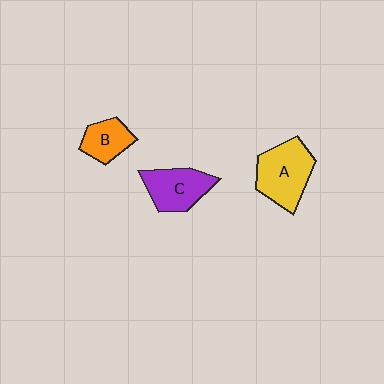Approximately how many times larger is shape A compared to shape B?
Approximately 1.7 times.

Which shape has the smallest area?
Shape B (orange).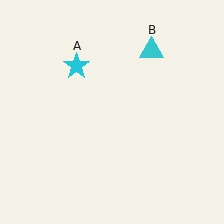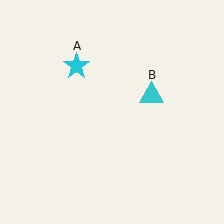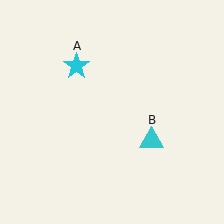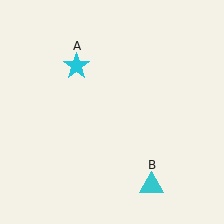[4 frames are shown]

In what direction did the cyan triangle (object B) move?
The cyan triangle (object B) moved down.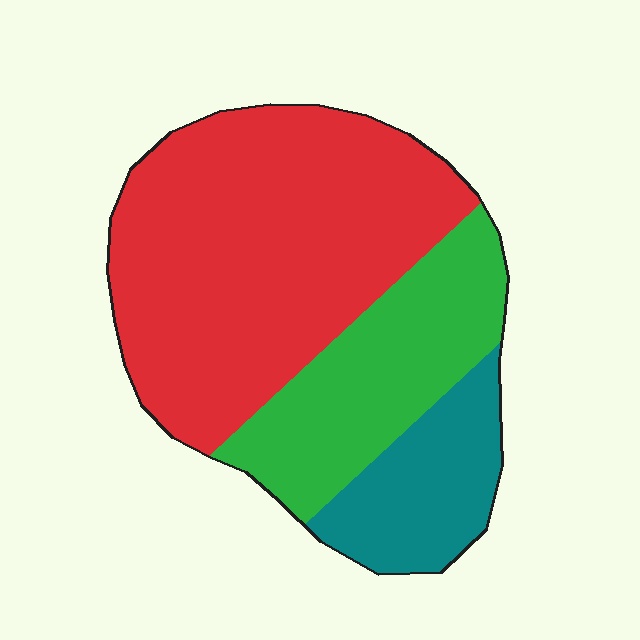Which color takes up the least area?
Teal, at roughly 15%.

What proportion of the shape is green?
Green covers about 25% of the shape.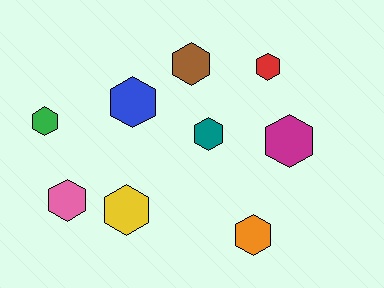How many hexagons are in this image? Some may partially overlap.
There are 9 hexagons.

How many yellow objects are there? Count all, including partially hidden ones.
There is 1 yellow object.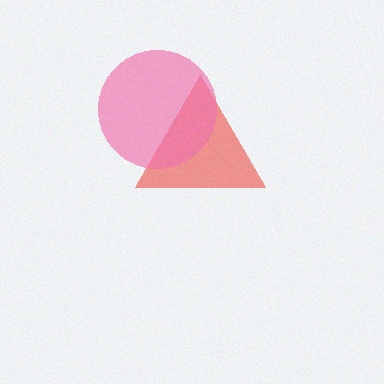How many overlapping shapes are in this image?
There are 2 overlapping shapes in the image.